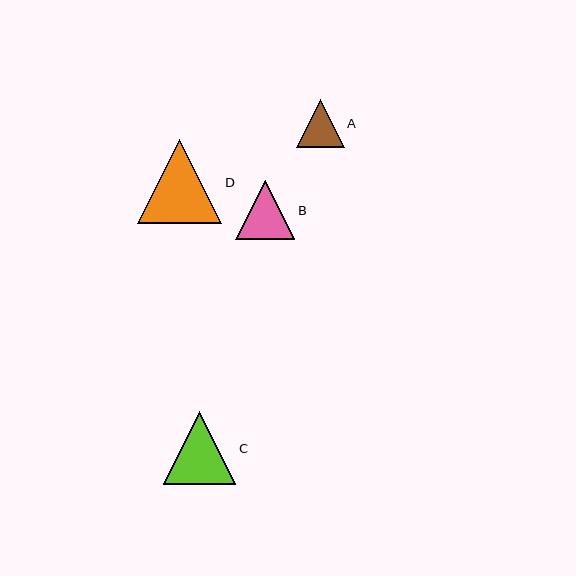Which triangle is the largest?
Triangle D is the largest with a size of approximately 84 pixels.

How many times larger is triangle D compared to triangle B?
Triangle D is approximately 1.4 times the size of triangle B.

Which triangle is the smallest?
Triangle A is the smallest with a size of approximately 48 pixels.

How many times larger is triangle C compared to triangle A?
Triangle C is approximately 1.5 times the size of triangle A.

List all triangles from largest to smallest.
From largest to smallest: D, C, B, A.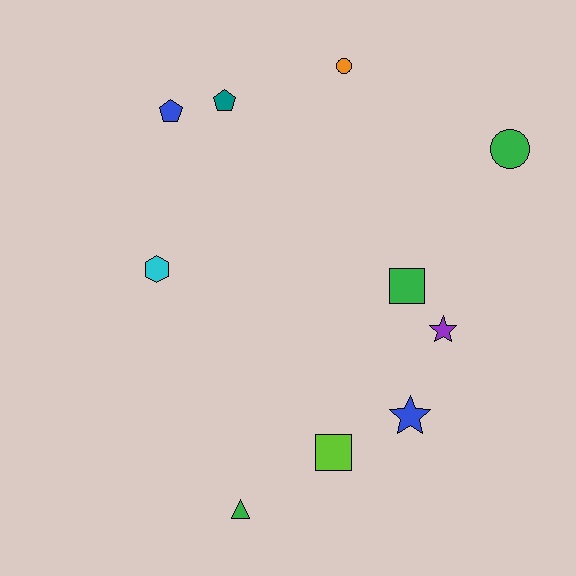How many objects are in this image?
There are 10 objects.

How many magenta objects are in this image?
There are no magenta objects.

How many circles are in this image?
There are 2 circles.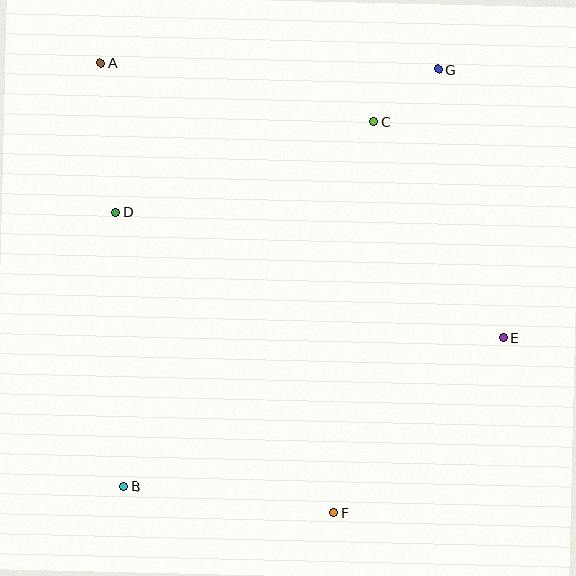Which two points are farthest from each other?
Points B and G are farthest from each other.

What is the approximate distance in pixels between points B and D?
The distance between B and D is approximately 274 pixels.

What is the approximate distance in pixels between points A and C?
The distance between A and C is approximately 279 pixels.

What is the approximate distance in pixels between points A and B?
The distance between A and B is approximately 424 pixels.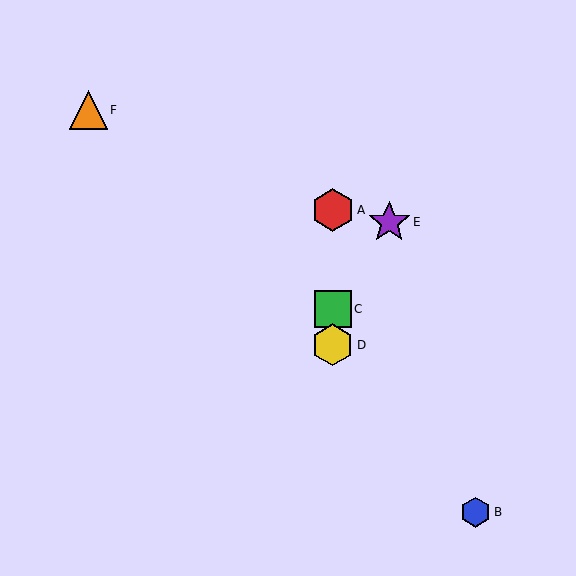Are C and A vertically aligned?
Yes, both are at x≈333.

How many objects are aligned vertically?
3 objects (A, C, D) are aligned vertically.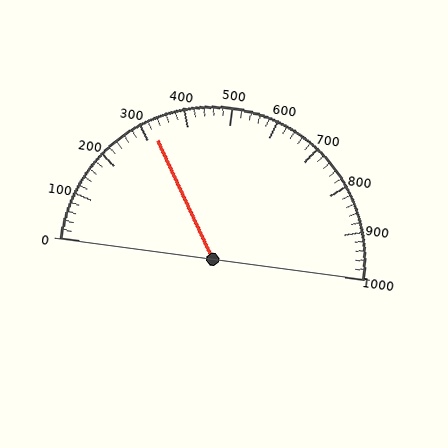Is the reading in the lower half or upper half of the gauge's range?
The reading is in the lower half of the range (0 to 1000).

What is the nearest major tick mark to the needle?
The nearest major tick mark is 300.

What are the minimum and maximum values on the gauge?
The gauge ranges from 0 to 1000.